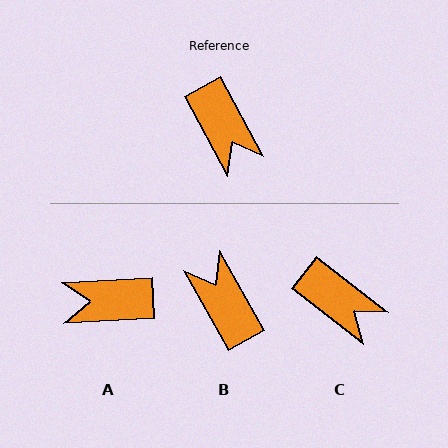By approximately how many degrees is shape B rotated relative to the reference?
Approximately 179 degrees clockwise.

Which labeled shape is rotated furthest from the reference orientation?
B, about 179 degrees away.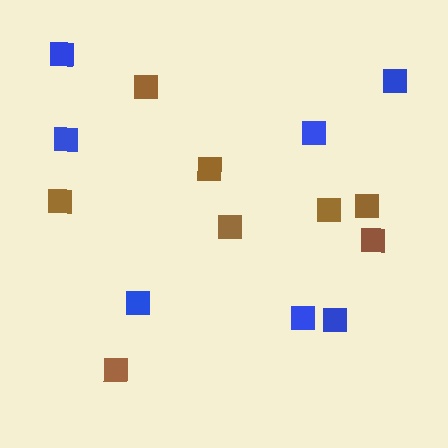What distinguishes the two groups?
There are 2 groups: one group of brown squares (8) and one group of blue squares (7).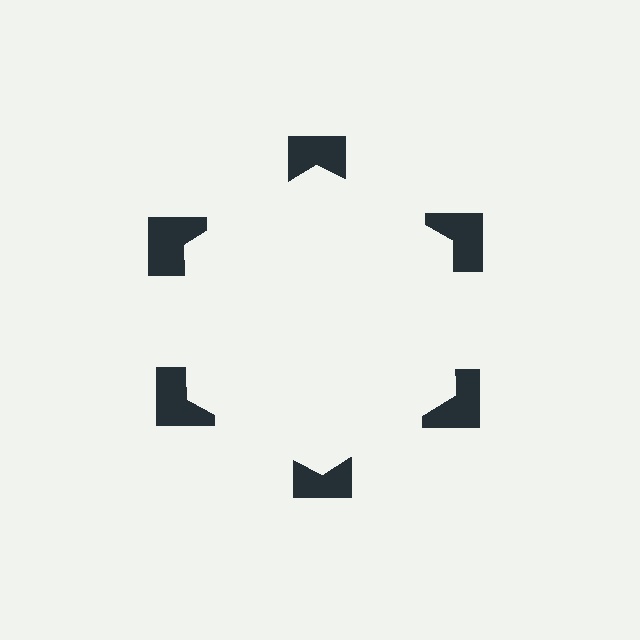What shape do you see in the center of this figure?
An illusory hexagon — its edges are inferred from the aligned wedge cuts in the notched squares, not physically drawn.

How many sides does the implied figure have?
6 sides.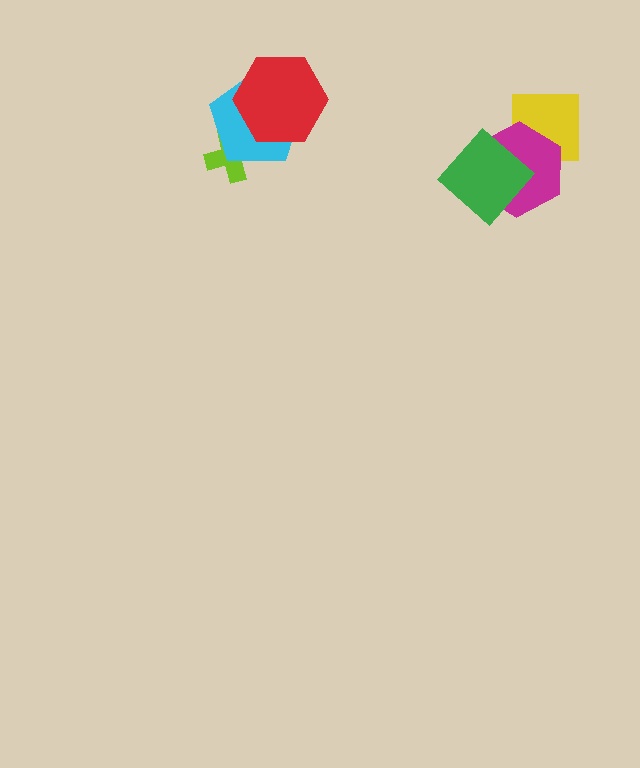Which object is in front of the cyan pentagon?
The red hexagon is in front of the cyan pentagon.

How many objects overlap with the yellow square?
1 object overlaps with the yellow square.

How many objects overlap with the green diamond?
1 object overlaps with the green diamond.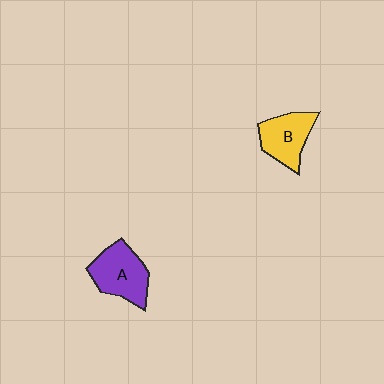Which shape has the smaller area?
Shape B (yellow).